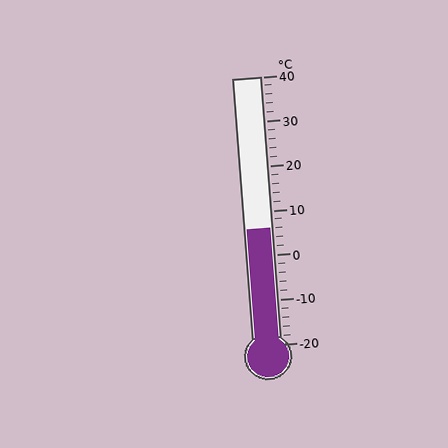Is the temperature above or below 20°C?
The temperature is below 20°C.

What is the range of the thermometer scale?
The thermometer scale ranges from -20°C to 40°C.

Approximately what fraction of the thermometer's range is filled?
The thermometer is filled to approximately 45% of its range.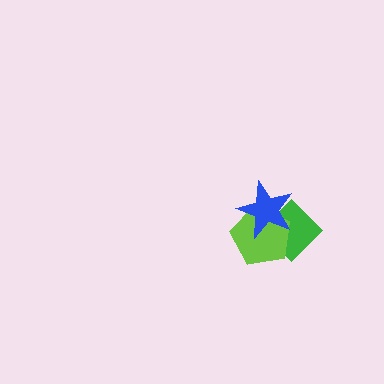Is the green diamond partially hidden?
Yes, it is partially covered by another shape.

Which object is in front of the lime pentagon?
The blue star is in front of the lime pentagon.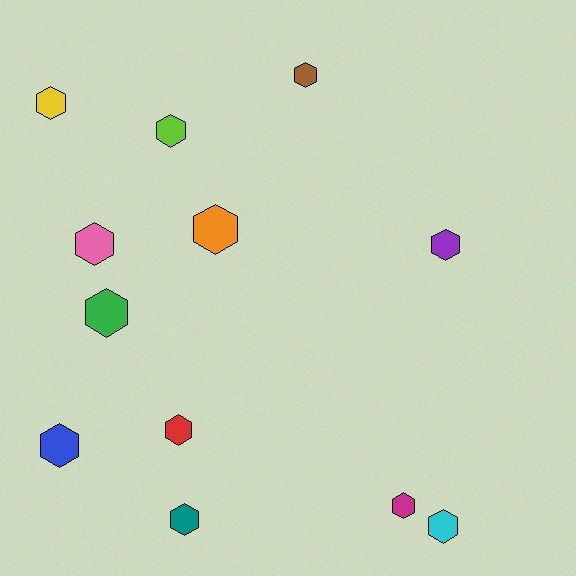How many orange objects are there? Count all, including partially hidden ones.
There is 1 orange object.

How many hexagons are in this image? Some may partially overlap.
There are 12 hexagons.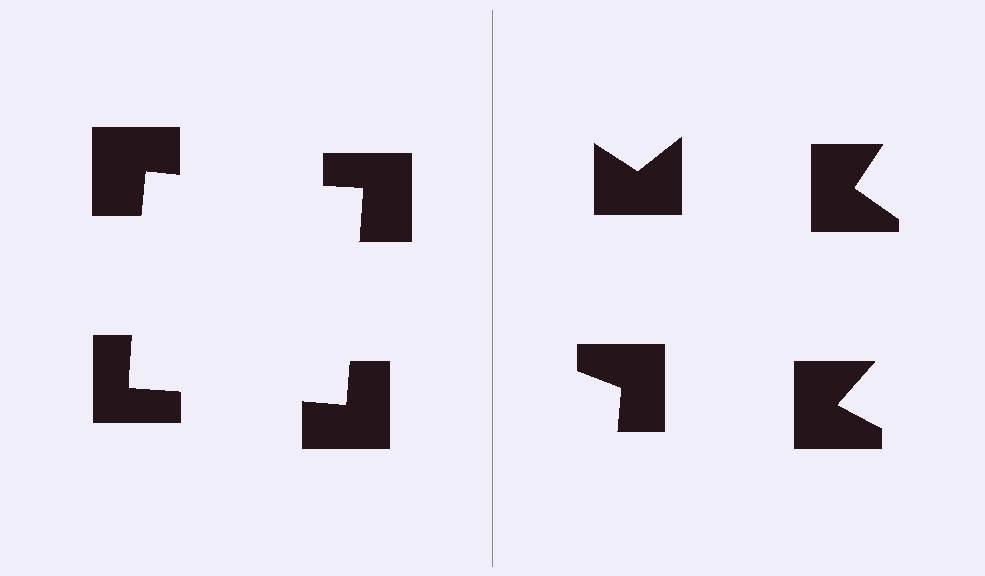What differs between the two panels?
The notched squares are positioned identically on both sides; only the wedge orientations differ. On the left they align to a square; on the right they are misaligned.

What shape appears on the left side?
An illusory square.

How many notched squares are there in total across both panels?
8 — 4 on each side.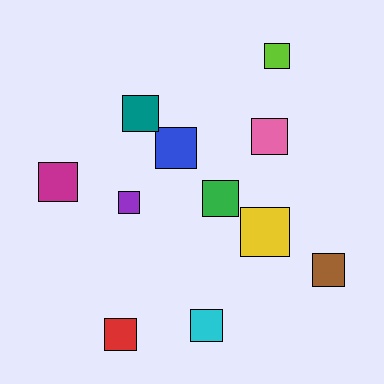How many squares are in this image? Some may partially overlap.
There are 11 squares.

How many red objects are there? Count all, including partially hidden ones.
There is 1 red object.